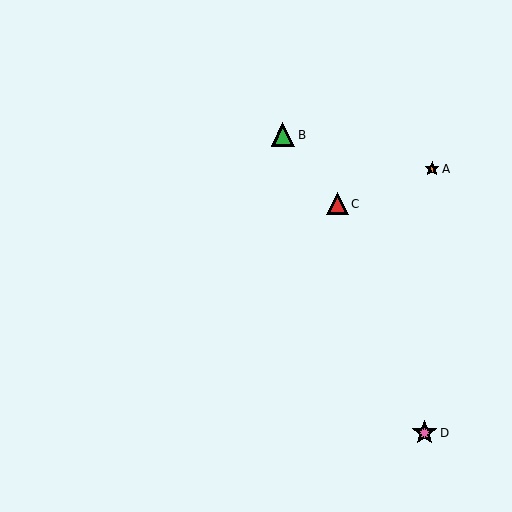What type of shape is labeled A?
Shape A is an orange star.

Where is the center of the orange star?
The center of the orange star is at (432, 169).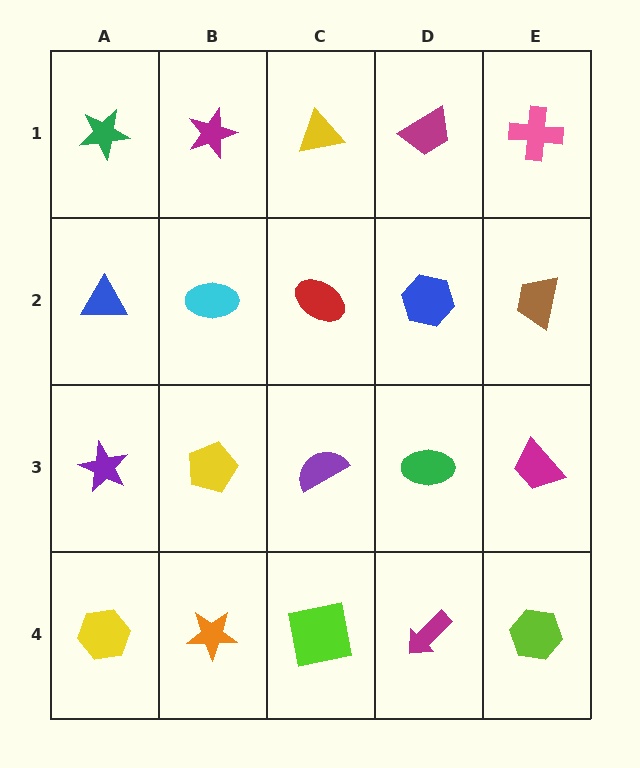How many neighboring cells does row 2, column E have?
3.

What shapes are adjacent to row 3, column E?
A brown trapezoid (row 2, column E), a lime hexagon (row 4, column E), a green ellipse (row 3, column D).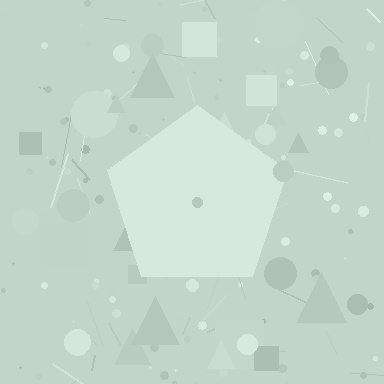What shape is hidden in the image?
A pentagon is hidden in the image.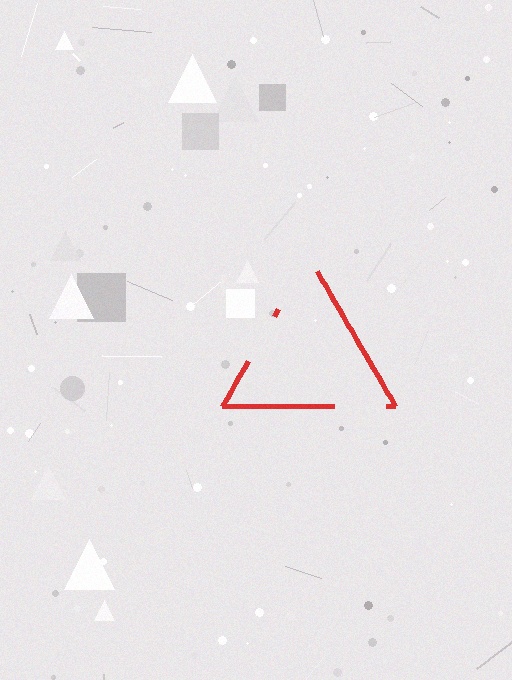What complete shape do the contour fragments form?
The contour fragments form a triangle.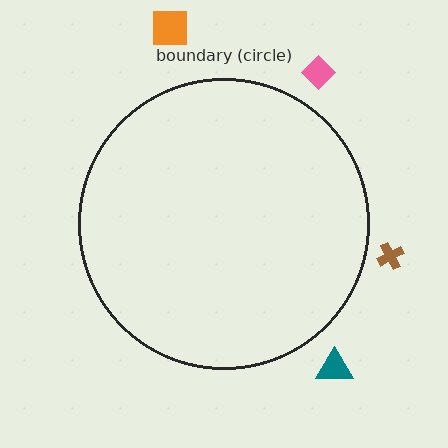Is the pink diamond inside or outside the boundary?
Outside.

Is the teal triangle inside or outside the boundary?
Outside.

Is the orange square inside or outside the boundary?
Outside.